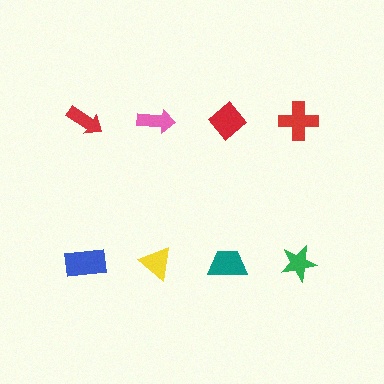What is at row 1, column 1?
A red arrow.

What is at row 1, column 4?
A red cross.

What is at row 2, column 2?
A yellow triangle.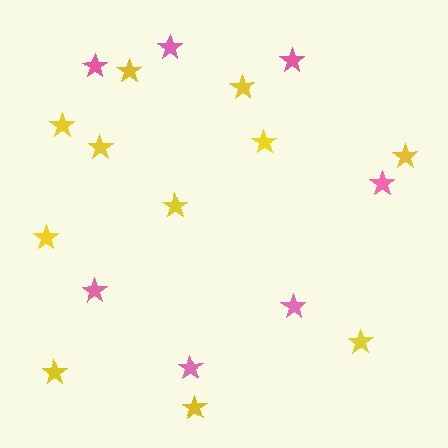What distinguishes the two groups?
There are 2 groups: one group of yellow stars (11) and one group of pink stars (7).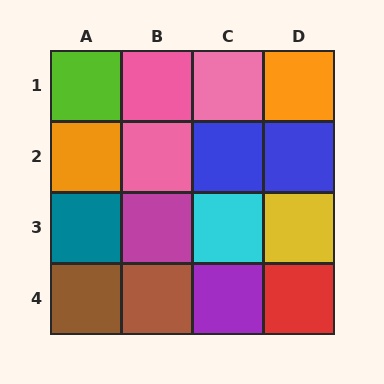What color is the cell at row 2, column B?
Pink.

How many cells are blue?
2 cells are blue.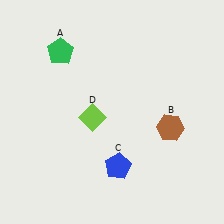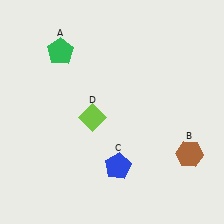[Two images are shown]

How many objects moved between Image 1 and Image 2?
1 object moved between the two images.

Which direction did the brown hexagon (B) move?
The brown hexagon (B) moved down.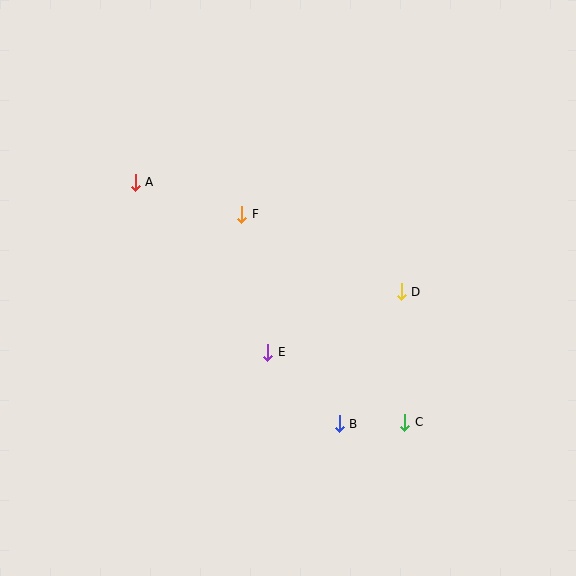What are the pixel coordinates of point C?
Point C is at (405, 422).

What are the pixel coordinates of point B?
Point B is at (339, 424).